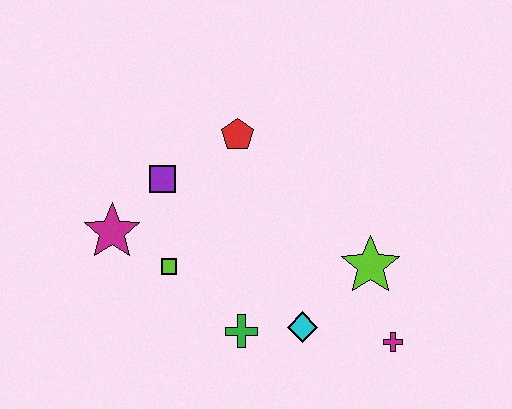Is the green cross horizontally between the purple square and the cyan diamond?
Yes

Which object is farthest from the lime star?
The magenta star is farthest from the lime star.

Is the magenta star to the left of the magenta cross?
Yes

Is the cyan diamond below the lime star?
Yes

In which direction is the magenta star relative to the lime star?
The magenta star is to the left of the lime star.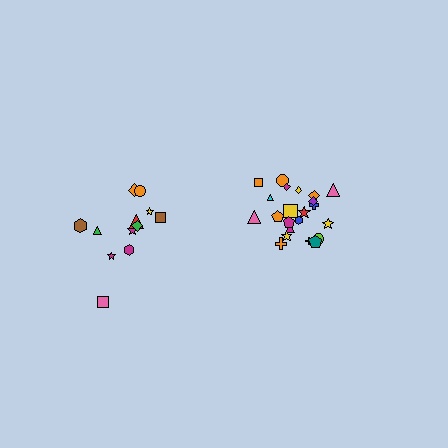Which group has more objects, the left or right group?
The right group.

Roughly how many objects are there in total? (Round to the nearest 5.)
Roughly 35 objects in total.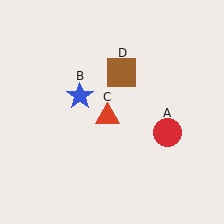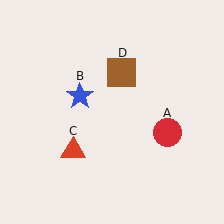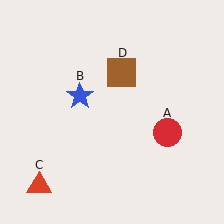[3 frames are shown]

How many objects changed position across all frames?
1 object changed position: red triangle (object C).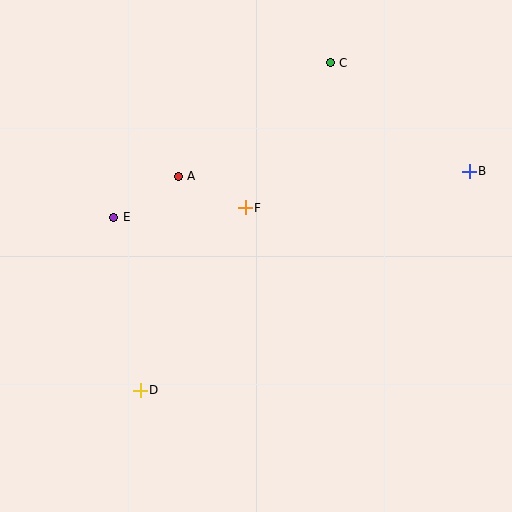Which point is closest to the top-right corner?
Point B is closest to the top-right corner.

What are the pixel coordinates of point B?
Point B is at (469, 171).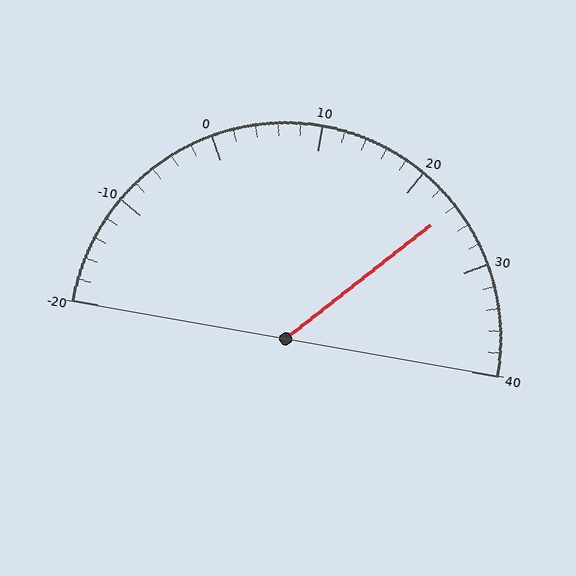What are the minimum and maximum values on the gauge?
The gauge ranges from -20 to 40.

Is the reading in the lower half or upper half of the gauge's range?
The reading is in the upper half of the range (-20 to 40).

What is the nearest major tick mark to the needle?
The nearest major tick mark is 20.